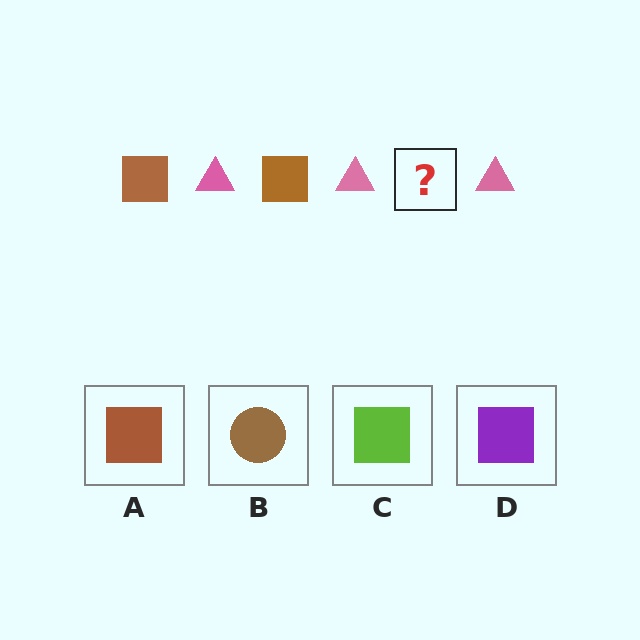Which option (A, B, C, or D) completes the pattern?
A.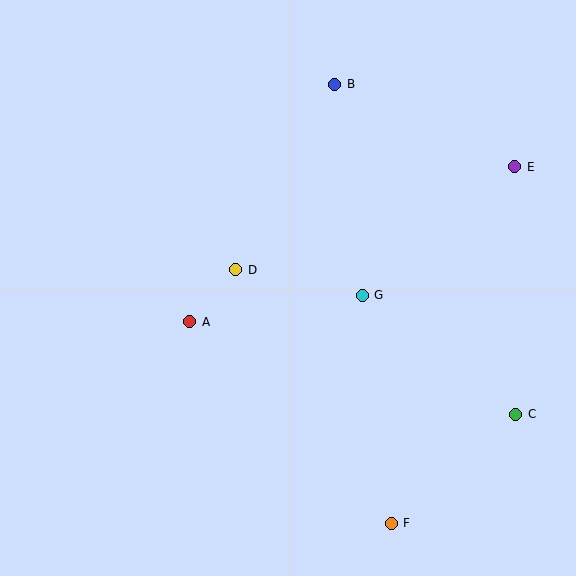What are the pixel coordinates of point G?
Point G is at (362, 295).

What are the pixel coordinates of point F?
Point F is at (391, 523).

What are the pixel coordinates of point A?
Point A is at (190, 322).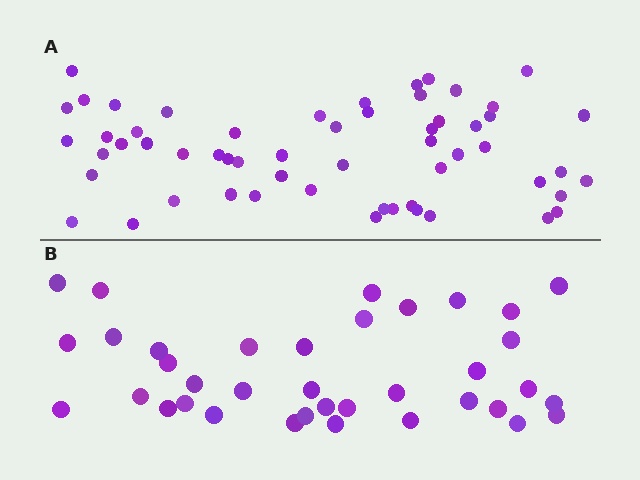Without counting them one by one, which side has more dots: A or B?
Region A (the top region) has more dots.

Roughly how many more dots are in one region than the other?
Region A has approximately 20 more dots than region B.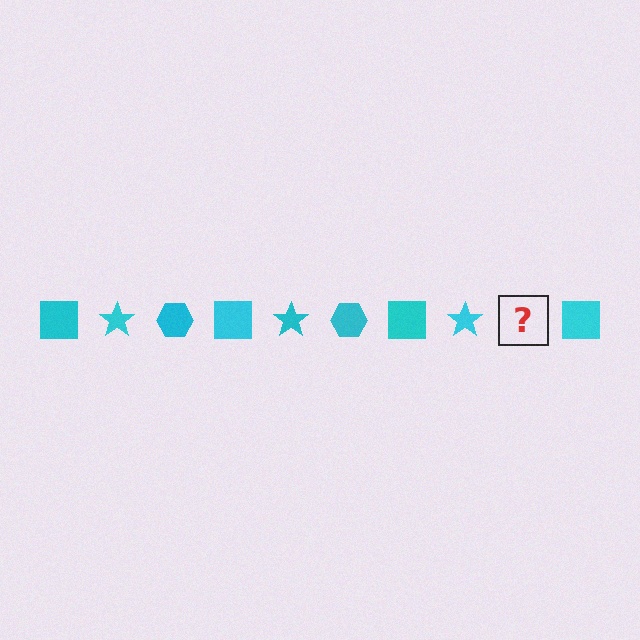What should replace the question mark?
The question mark should be replaced with a cyan hexagon.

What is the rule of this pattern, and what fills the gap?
The rule is that the pattern cycles through square, star, hexagon shapes in cyan. The gap should be filled with a cyan hexagon.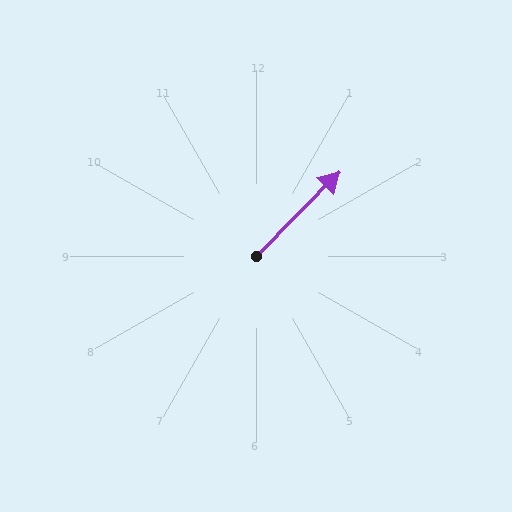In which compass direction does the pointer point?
Northeast.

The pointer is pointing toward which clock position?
Roughly 1 o'clock.